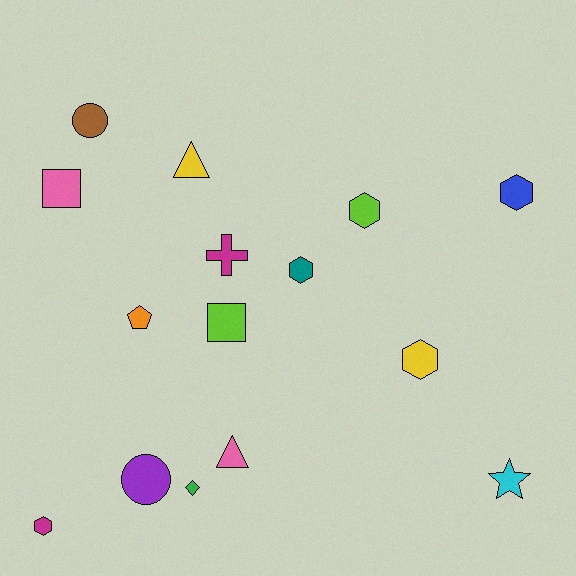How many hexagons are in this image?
There are 5 hexagons.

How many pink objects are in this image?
There are 2 pink objects.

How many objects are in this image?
There are 15 objects.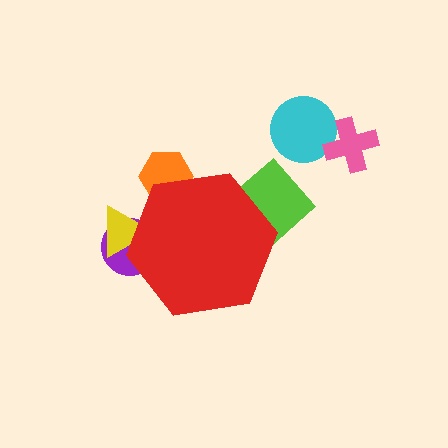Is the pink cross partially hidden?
No, the pink cross is fully visible.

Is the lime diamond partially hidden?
Yes, the lime diamond is partially hidden behind the red hexagon.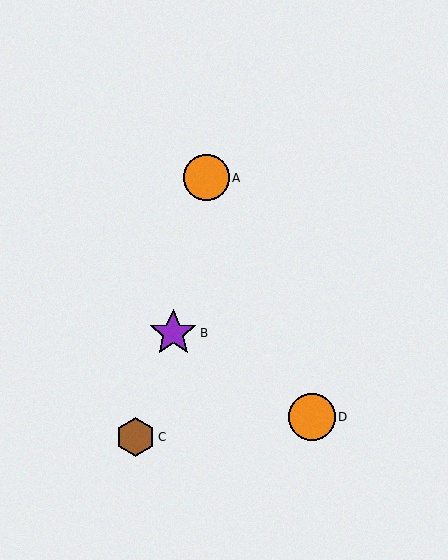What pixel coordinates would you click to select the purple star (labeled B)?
Click at (173, 333) to select the purple star B.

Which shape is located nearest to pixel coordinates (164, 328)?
The purple star (labeled B) at (173, 333) is nearest to that location.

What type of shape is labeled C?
Shape C is a brown hexagon.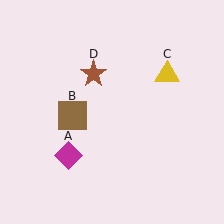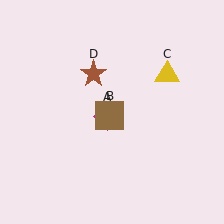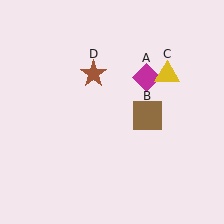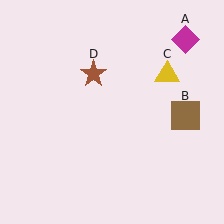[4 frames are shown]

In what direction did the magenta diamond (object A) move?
The magenta diamond (object A) moved up and to the right.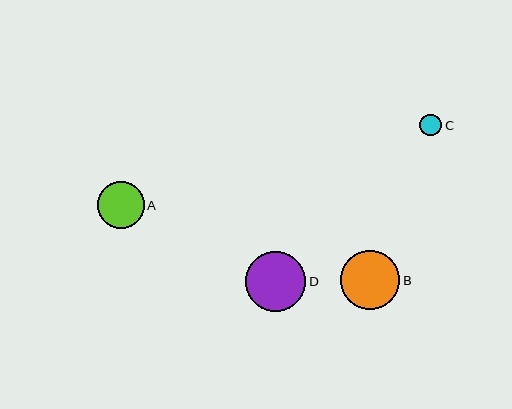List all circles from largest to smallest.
From largest to smallest: D, B, A, C.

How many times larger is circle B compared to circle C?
Circle B is approximately 2.7 times the size of circle C.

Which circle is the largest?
Circle D is the largest with a size of approximately 60 pixels.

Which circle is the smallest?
Circle C is the smallest with a size of approximately 22 pixels.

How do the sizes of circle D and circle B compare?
Circle D and circle B are approximately the same size.